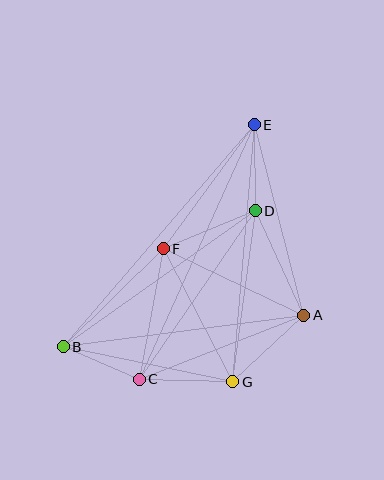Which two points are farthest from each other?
Points B and E are farthest from each other.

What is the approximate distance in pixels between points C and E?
The distance between C and E is approximately 279 pixels.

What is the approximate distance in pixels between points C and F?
The distance between C and F is approximately 133 pixels.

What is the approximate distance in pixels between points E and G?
The distance between E and G is approximately 258 pixels.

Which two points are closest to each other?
Points B and C are closest to each other.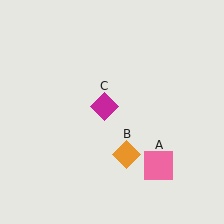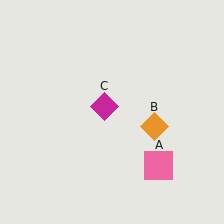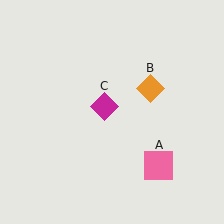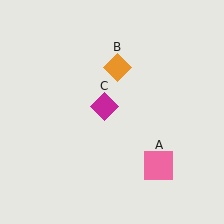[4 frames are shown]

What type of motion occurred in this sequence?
The orange diamond (object B) rotated counterclockwise around the center of the scene.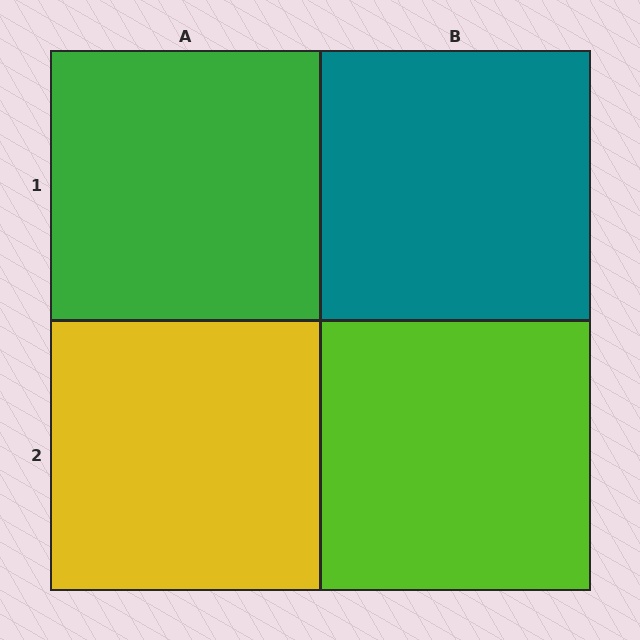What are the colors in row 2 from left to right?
Yellow, lime.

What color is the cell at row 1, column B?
Teal.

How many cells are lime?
1 cell is lime.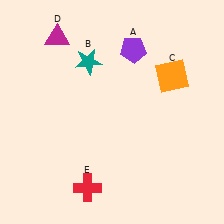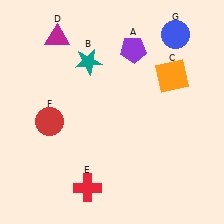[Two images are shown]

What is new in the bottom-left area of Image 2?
A red circle (F) was added in the bottom-left area of Image 2.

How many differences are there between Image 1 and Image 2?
There are 2 differences between the two images.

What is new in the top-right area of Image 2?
A blue circle (G) was added in the top-right area of Image 2.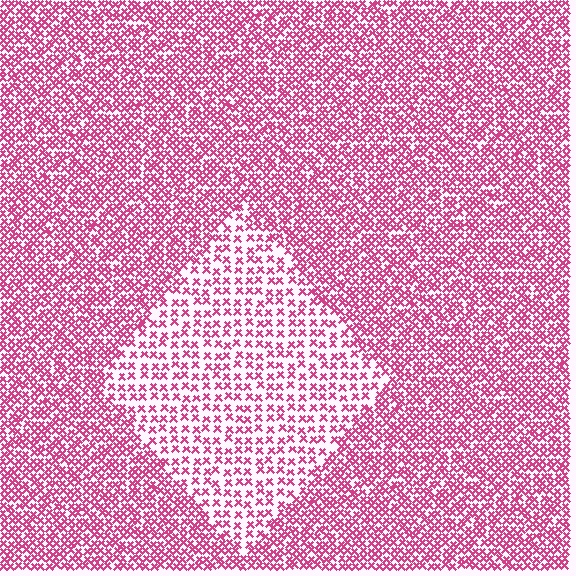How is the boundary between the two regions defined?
The boundary is defined by a change in element density (approximately 2.0x ratio). All elements are the same color, size, and shape.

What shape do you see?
I see a diamond.